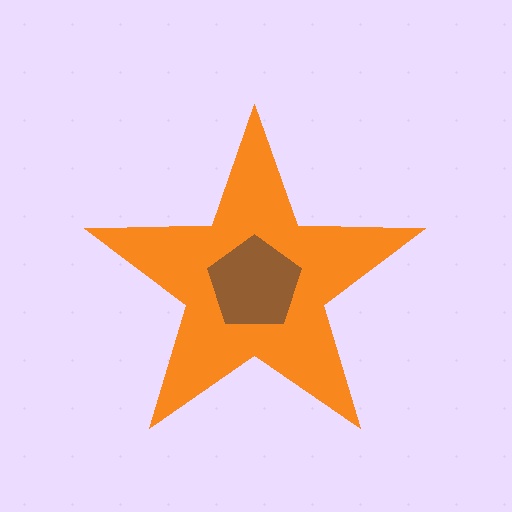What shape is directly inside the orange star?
The brown pentagon.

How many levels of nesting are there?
2.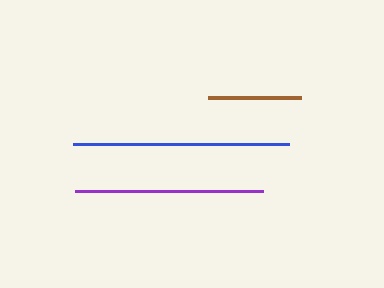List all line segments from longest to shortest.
From longest to shortest: blue, purple, brown.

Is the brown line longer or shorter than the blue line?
The blue line is longer than the brown line.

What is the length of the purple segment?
The purple segment is approximately 188 pixels long.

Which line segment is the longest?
The blue line is the longest at approximately 216 pixels.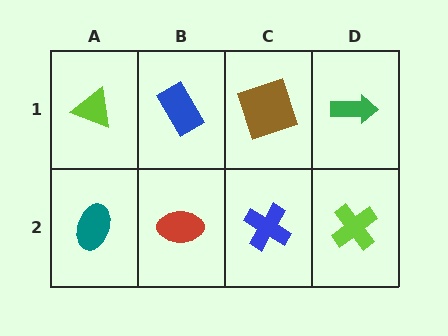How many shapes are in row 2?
4 shapes.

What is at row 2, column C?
A blue cross.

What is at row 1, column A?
A lime triangle.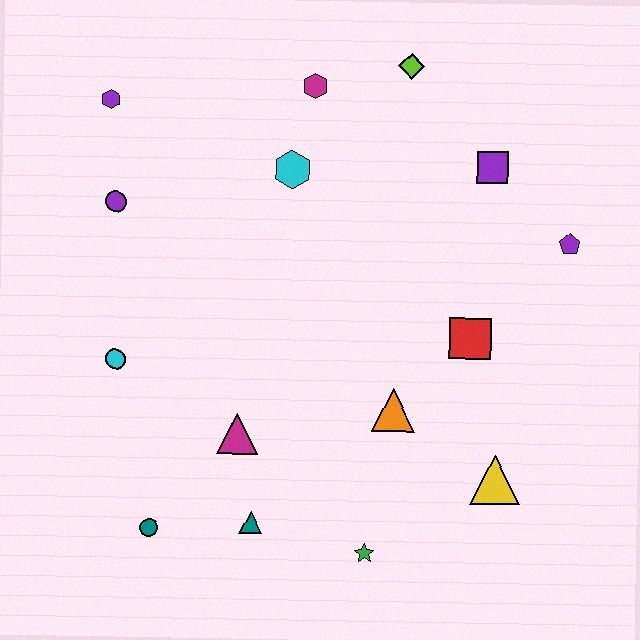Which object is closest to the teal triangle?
The magenta triangle is closest to the teal triangle.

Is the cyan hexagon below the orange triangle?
No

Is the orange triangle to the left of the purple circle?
No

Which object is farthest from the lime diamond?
The teal circle is farthest from the lime diamond.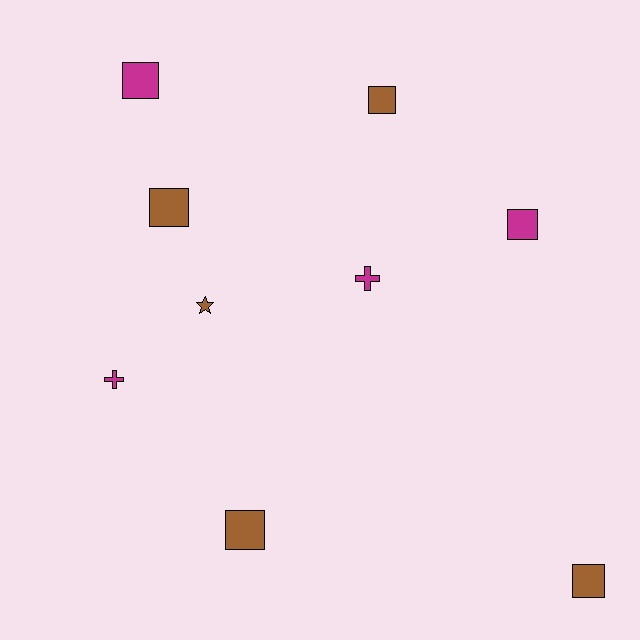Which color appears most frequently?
Brown, with 5 objects.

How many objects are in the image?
There are 9 objects.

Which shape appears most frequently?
Square, with 6 objects.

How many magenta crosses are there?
There are 2 magenta crosses.